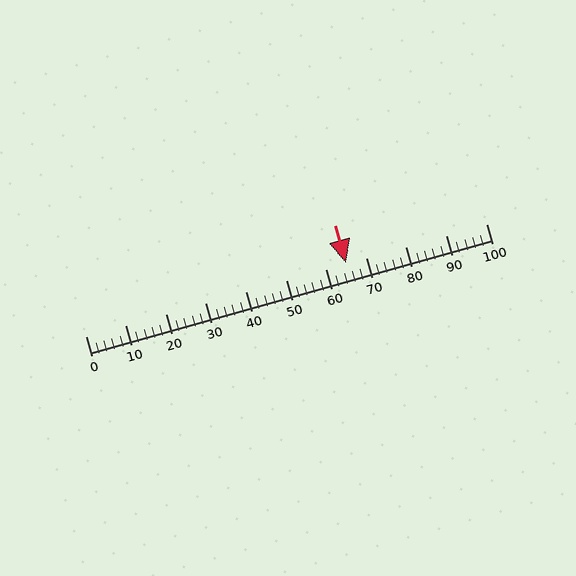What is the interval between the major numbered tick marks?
The major tick marks are spaced 10 units apart.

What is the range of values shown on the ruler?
The ruler shows values from 0 to 100.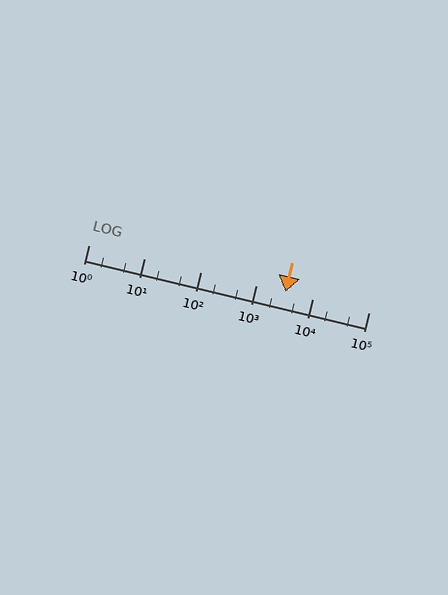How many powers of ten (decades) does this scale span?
The scale spans 5 decades, from 1 to 100000.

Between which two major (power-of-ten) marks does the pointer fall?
The pointer is between 1000 and 10000.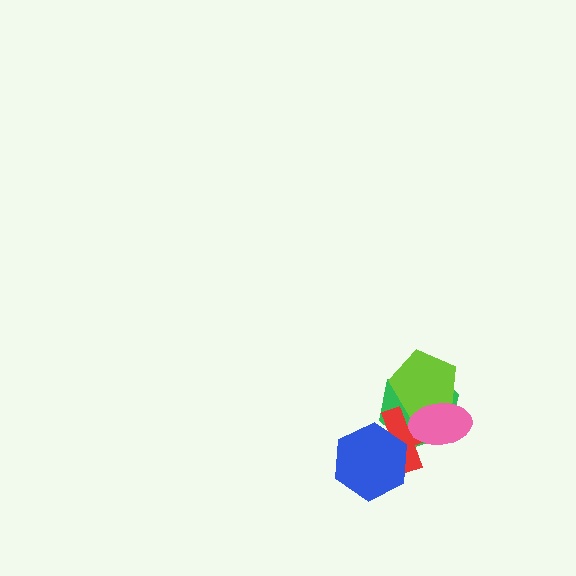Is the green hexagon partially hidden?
Yes, it is partially covered by another shape.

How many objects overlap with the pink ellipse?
3 objects overlap with the pink ellipse.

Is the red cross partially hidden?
Yes, it is partially covered by another shape.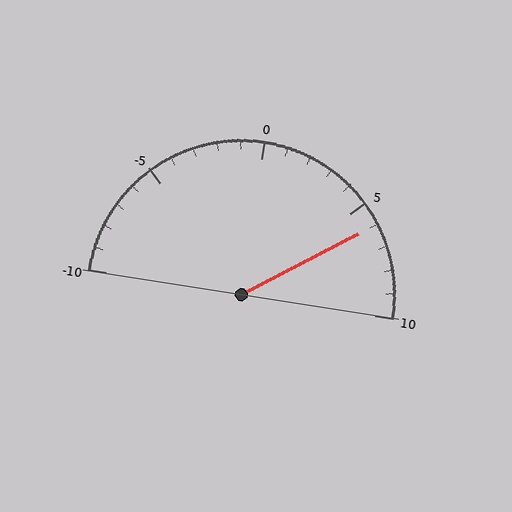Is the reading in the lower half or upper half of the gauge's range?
The reading is in the upper half of the range (-10 to 10).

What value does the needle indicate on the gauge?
The needle indicates approximately 6.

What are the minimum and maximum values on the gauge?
The gauge ranges from -10 to 10.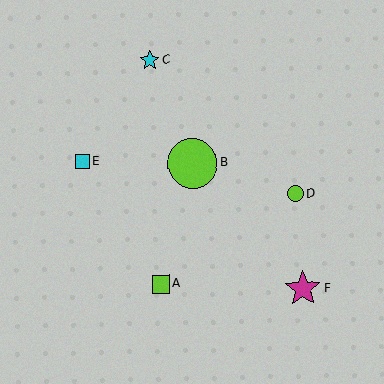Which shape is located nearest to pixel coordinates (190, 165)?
The lime circle (labeled B) at (192, 163) is nearest to that location.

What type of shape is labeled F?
Shape F is a magenta star.